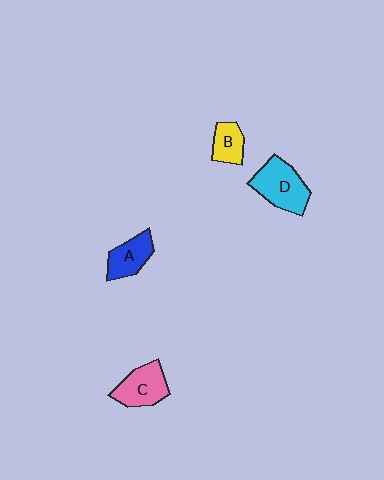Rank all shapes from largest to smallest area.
From largest to smallest: D (cyan), C (pink), A (blue), B (yellow).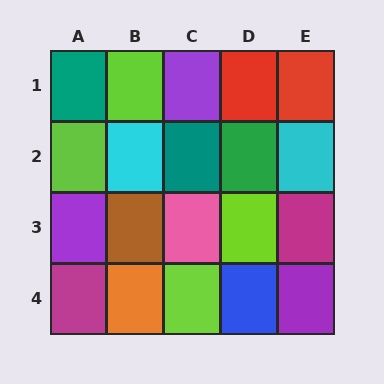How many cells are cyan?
2 cells are cyan.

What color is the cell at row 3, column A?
Purple.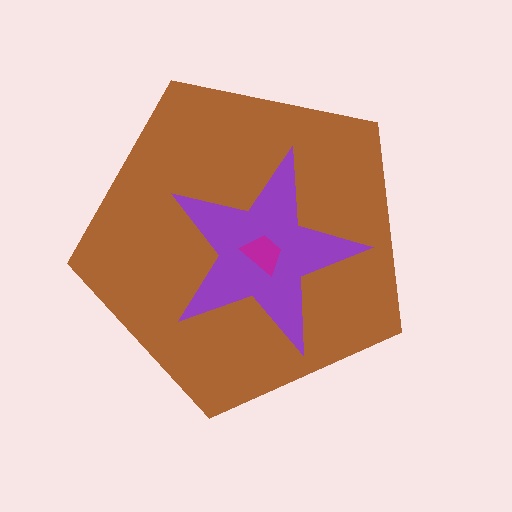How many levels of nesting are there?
3.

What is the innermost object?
The magenta trapezoid.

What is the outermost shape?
The brown pentagon.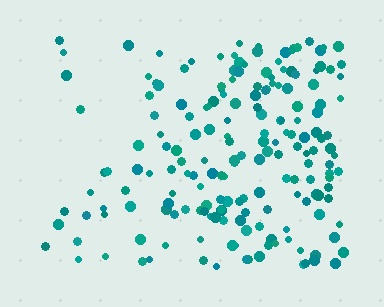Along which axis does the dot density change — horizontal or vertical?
Horizontal.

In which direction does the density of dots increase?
From left to right, with the right side densest.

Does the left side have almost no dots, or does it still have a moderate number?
Still a moderate number, just noticeably fewer than the right.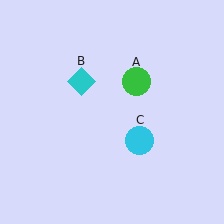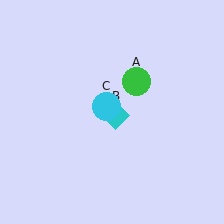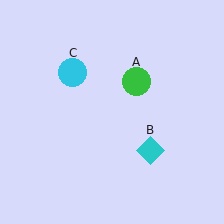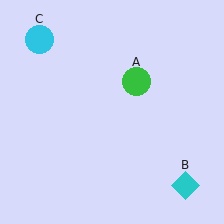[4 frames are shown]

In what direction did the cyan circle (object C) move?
The cyan circle (object C) moved up and to the left.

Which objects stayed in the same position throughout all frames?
Green circle (object A) remained stationary.